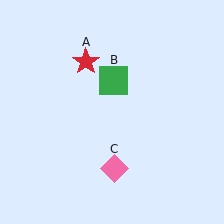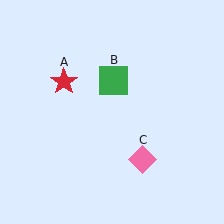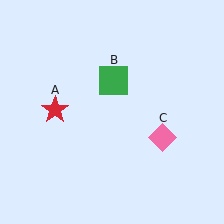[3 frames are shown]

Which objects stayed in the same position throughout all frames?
Green square (object B) remained stationary.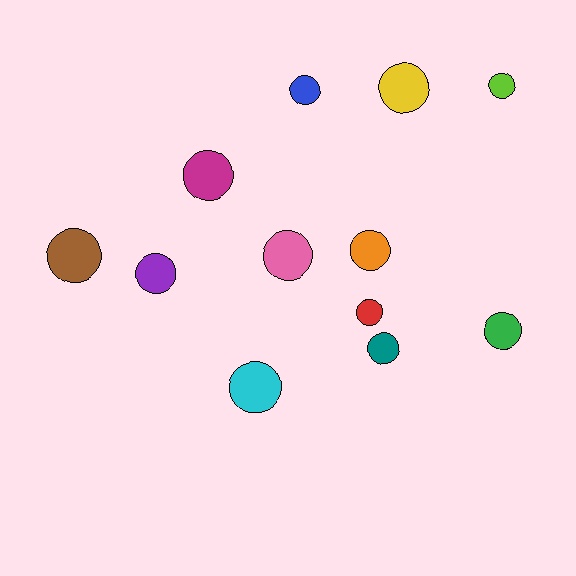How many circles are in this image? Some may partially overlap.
There are 12 circles.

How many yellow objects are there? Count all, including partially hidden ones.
There is 1 yellow object.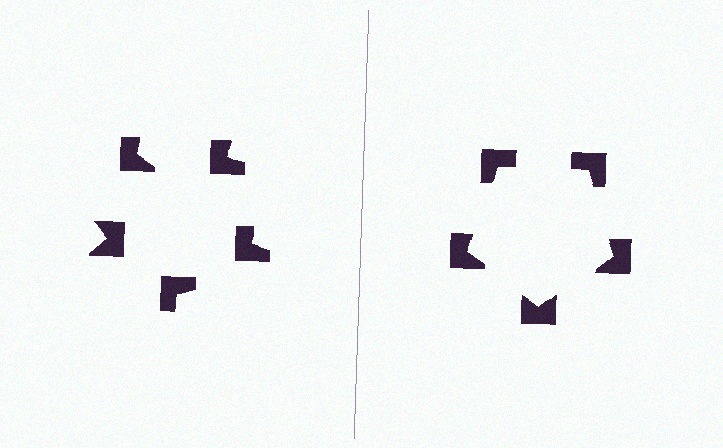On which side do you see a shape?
An illusory pentagon appears on the right side. On the left side the wedge cuts are rotated, so no coherent shape forms.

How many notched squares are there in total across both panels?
10 — 5 on each side.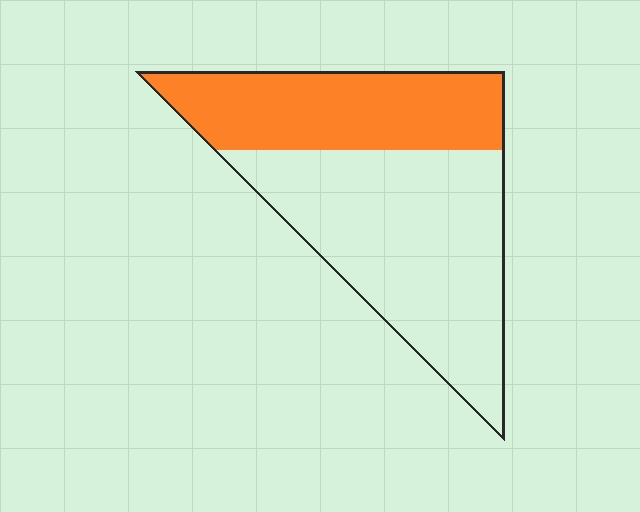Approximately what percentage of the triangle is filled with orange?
Approximately 40%.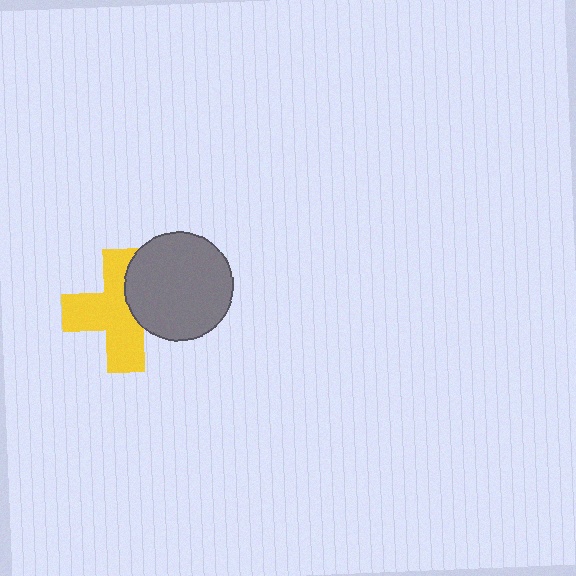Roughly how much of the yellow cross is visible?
Most of it is visible (roughly 67%).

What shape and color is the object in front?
The object in front is a gray circle.